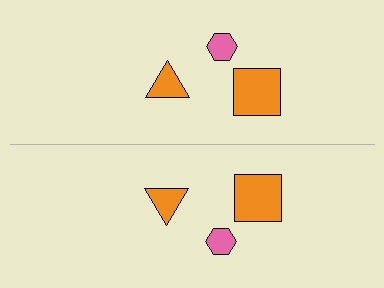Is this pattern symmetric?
Yes, this pattern has bilateral (reflection) symmetry.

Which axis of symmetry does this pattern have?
The pattern has a horizontal axis of symmetry running through the center of the image.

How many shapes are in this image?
There are 6 shapes in this image.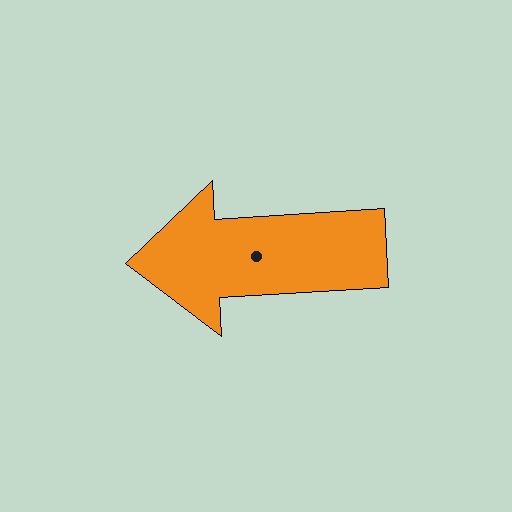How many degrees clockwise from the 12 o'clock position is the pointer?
Approximately 267 degrees.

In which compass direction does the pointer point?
West.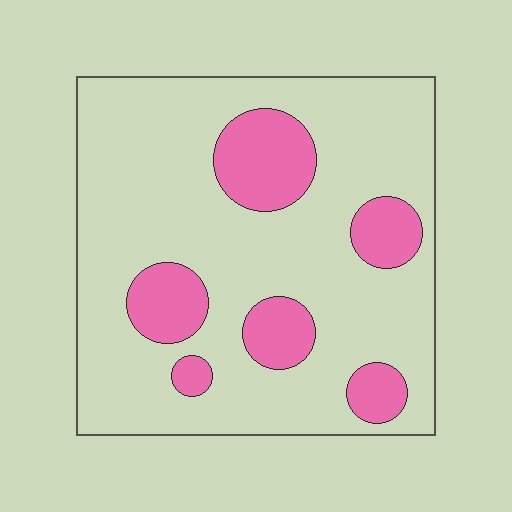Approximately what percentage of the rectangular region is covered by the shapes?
Approximately 20%.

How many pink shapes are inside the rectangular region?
6.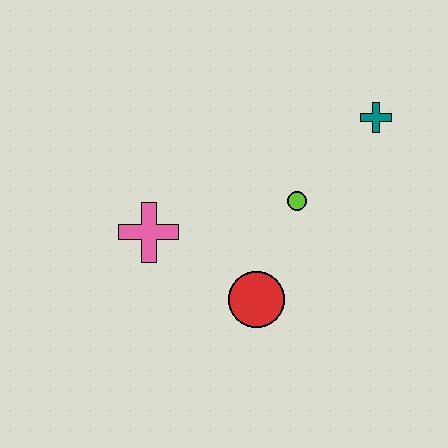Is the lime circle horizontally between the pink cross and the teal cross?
Yes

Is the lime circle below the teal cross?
Yes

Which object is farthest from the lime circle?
The pink cross is farthest from the lime circle.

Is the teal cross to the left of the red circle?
No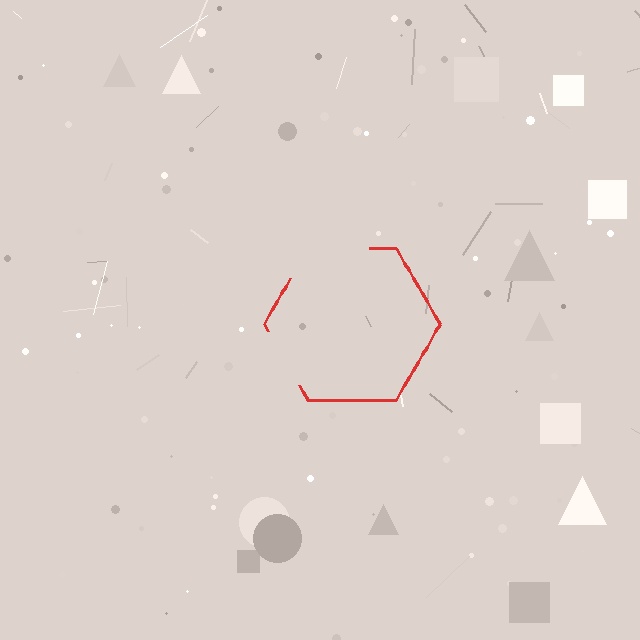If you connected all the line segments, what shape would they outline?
They would outline a hexagon.